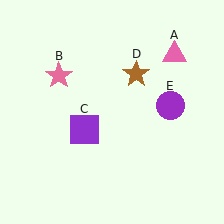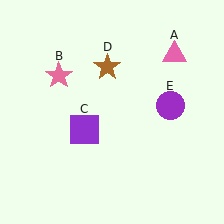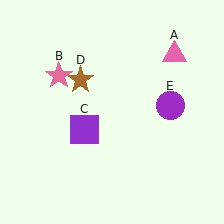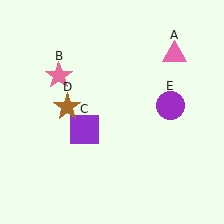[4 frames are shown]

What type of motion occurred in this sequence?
The brown star (object D) rotated counterclockwise around the center of the scene.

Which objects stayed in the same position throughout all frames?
Pink triangle (object A) and pink star (object B) and purple square (object C) and purple circle (object E) remained stationary.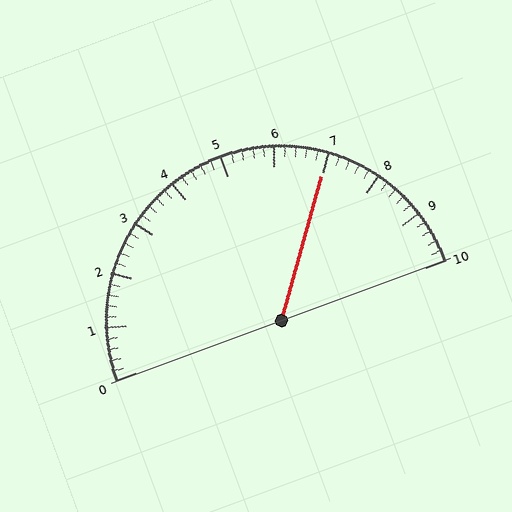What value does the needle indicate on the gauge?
The needle indicates approximately 7.0.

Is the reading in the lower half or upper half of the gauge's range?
The reading is in the upper half of the range (0 to 10).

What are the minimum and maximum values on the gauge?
The gauge ranges from 0 to 10.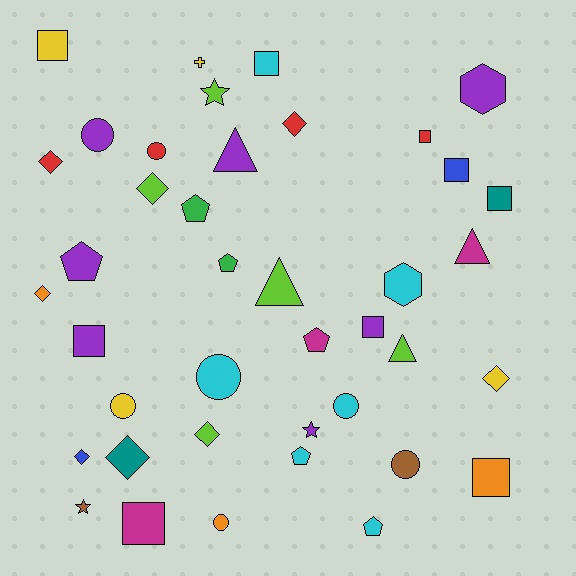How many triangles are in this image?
There are 4 triangles.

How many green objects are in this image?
There are 2 green objects.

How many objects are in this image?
There are 40 objects.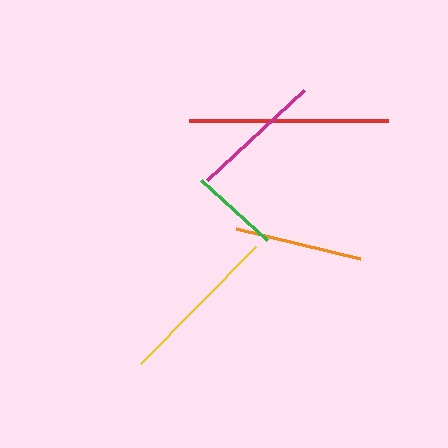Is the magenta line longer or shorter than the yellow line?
The yellow line is longer than the magenta line.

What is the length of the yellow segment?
The yellow segment is approximately 164 pixels long.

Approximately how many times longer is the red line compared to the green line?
The red line is approximately 2.2 times the length of the green line.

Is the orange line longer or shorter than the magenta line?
The magenta line is longer than the orange line.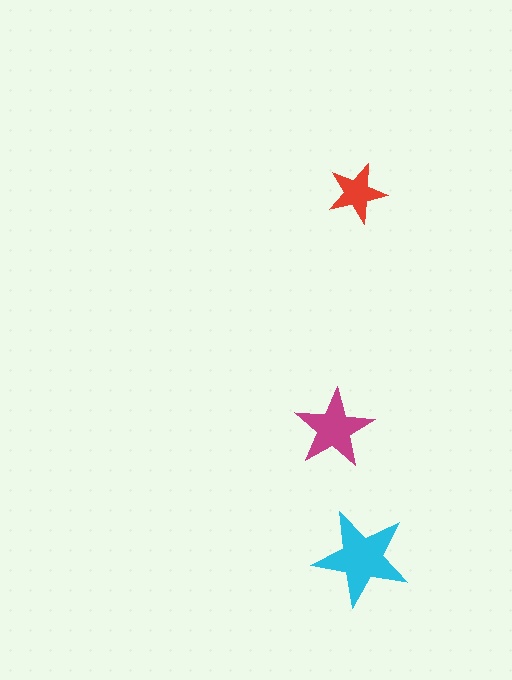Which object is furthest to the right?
The cyan star is rightmost.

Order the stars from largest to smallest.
the cyan one, the magenta one, the red one.